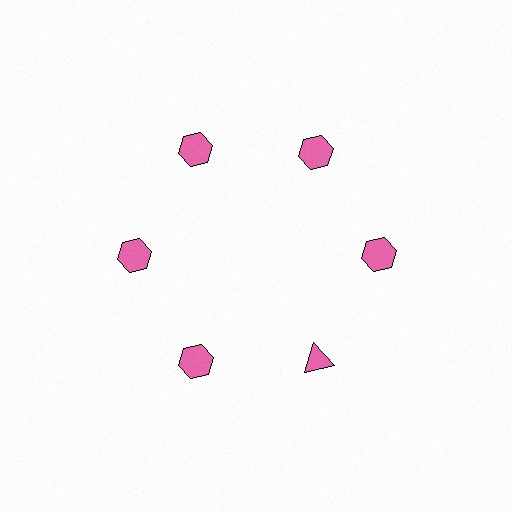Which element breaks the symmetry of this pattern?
The pink triangle at roughly the 5 o'clock position breaks the symmetry. All other shapes are pink hexagons.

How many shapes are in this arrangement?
There are 6 shapes arranged in a ring pattern.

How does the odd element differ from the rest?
It has a different shape: triangle instead of hexagon.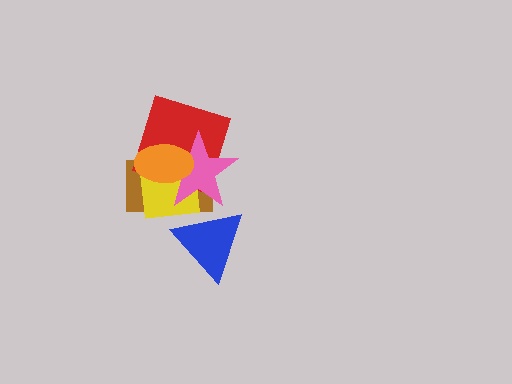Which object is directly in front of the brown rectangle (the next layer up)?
The red square is directly in front of the brown rectangle.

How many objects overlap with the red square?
4 objects overlap with the red square.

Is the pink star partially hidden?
Yes, it is partially covered by another shape.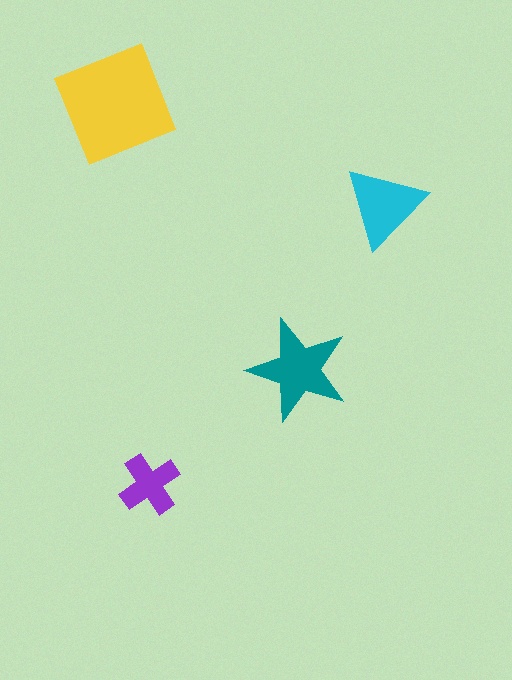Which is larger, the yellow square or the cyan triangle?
The yellow square.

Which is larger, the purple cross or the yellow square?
The yellow square.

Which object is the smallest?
The purple cross.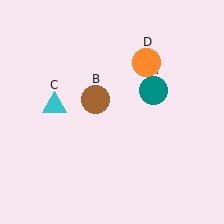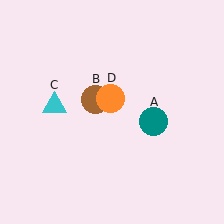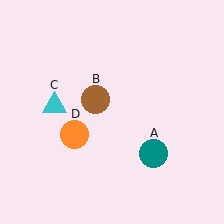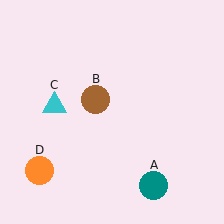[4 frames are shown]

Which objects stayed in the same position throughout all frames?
Brown circle (object B) and cyan triangle (object C) remained stationary.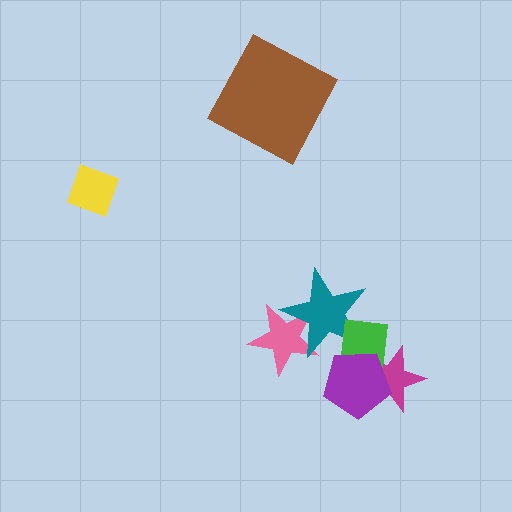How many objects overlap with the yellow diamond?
0 objects overlap with the yellow diamond.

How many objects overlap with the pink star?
1 object overlaps with the pink star.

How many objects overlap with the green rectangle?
3 objects overlap with the green rectangle.